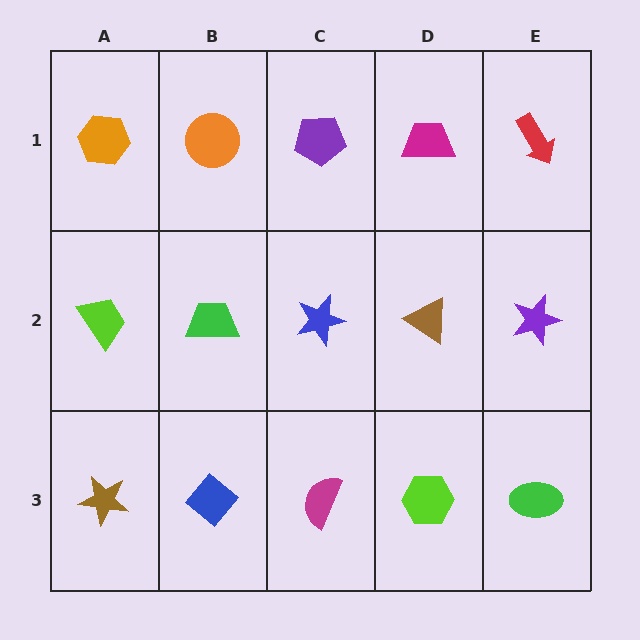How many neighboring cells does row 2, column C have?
4.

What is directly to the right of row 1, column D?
A red arrow.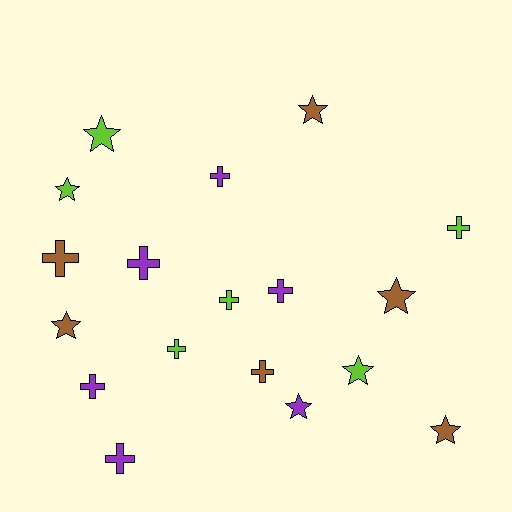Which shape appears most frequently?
Cross, with 10 objects.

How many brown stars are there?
There are 4 brown stars.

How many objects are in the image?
There are 18 objects.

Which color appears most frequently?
Purple, with 6 objects.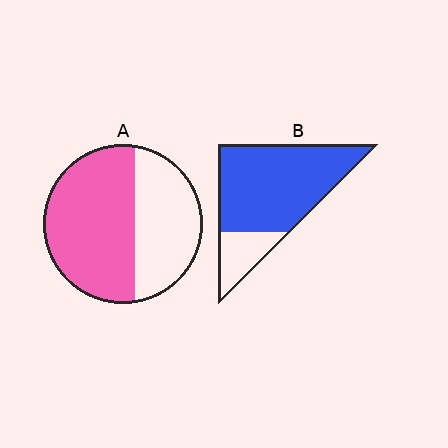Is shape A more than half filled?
Yes.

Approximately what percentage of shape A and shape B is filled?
A is approximately 60% and B is approximately 80%.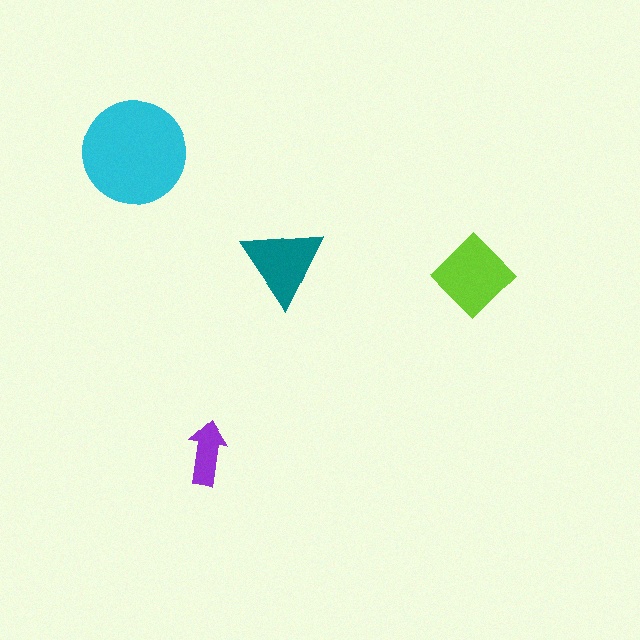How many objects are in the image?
There are 4 objects in the image.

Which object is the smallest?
The purple arrow.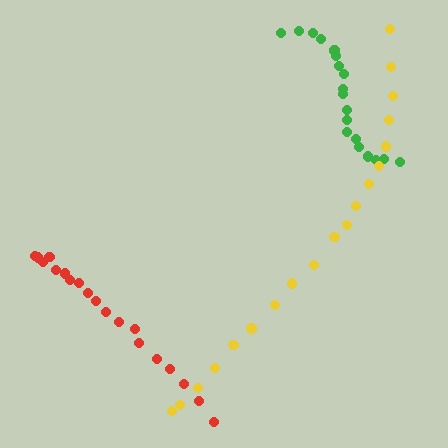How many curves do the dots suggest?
There are 3 distinct paths.